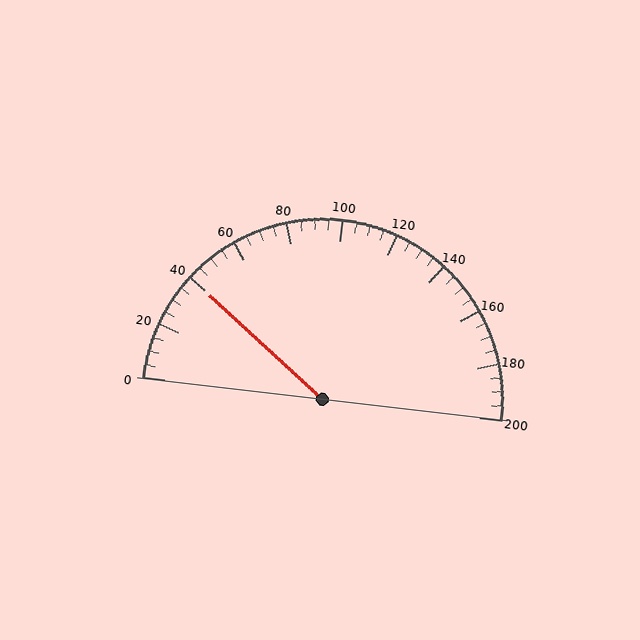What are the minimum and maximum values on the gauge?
The gauge ranges from 0 to 200.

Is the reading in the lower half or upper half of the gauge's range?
The reading is in the lower half of the range (0 to 200).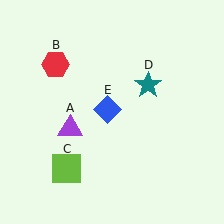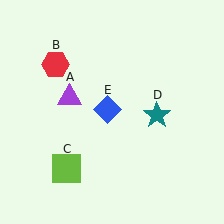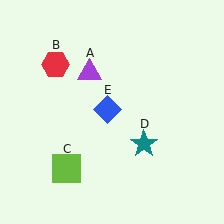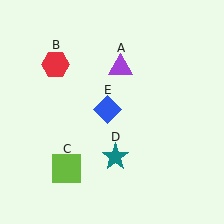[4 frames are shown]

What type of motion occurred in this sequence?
The purple triangle (object A), teal star (object D) rotated clockwise around the center of the scene.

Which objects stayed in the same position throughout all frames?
Red hexagon (object B) and lime square (object C) and blue diamond (object E) remained stationary.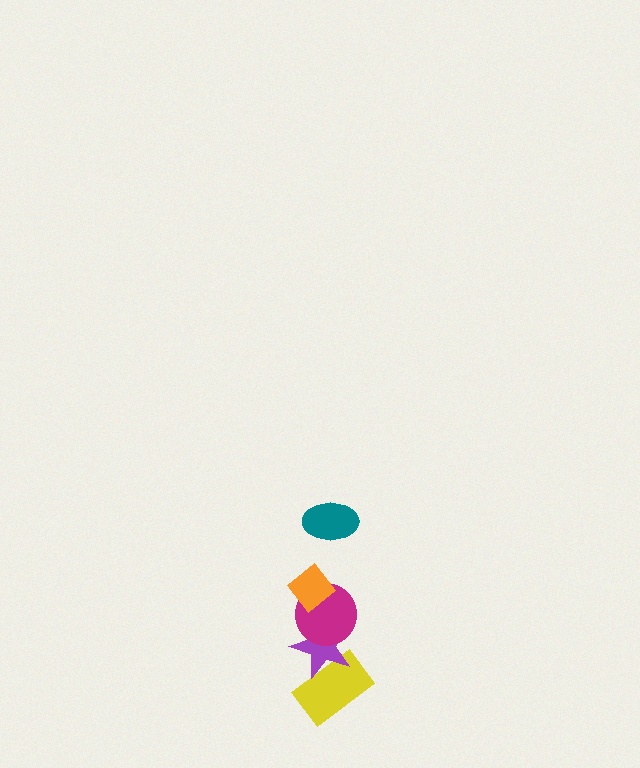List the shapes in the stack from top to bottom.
From top to bottom: the teal ellipse, the orange diamond, the magenta circle, the purple star, the yellow rectangle.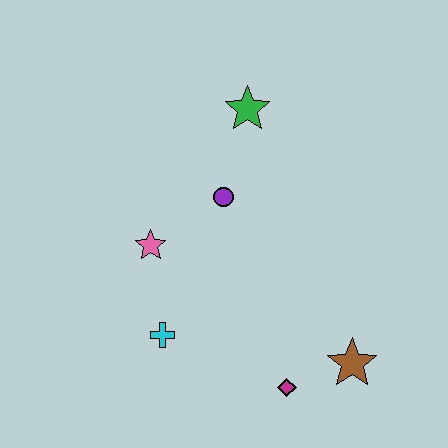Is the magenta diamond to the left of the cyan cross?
No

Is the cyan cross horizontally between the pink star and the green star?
Yes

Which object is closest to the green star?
The purple circle is closest to the green star.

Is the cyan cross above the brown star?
Yes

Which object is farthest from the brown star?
The green star is farthest from the brown star.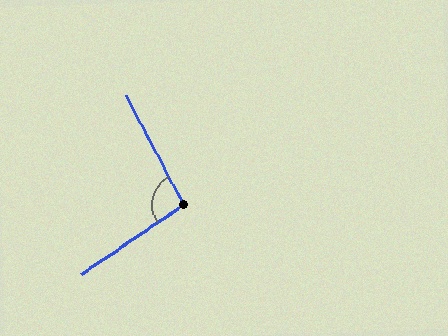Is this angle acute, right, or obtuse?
It is obtuse.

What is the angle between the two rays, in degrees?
Approximately 97 degrees.